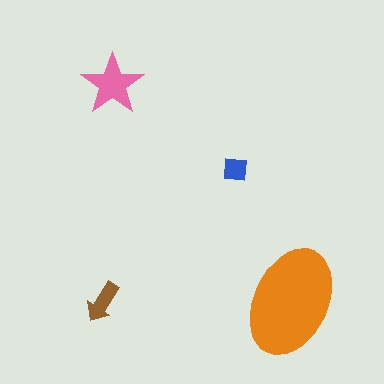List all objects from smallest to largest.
The blue square, the brown arrow, the pink star, the orange ellipse.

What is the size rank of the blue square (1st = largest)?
4th.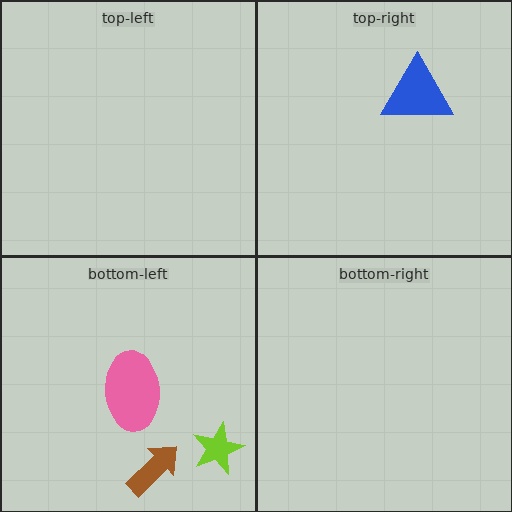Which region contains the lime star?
The bottom-left region.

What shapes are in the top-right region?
The blue triangle.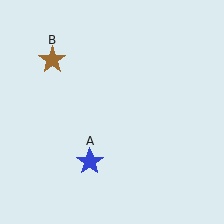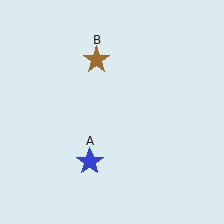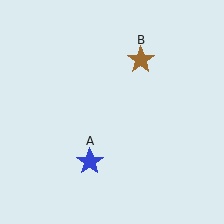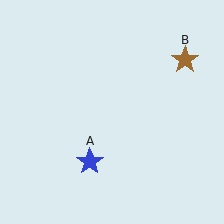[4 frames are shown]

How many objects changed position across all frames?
1 object changed position: brown star (object B).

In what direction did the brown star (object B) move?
The brown star (object B) moved right.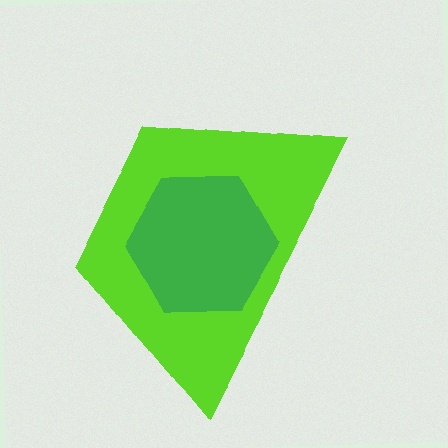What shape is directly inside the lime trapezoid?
The green hexagon.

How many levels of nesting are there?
2.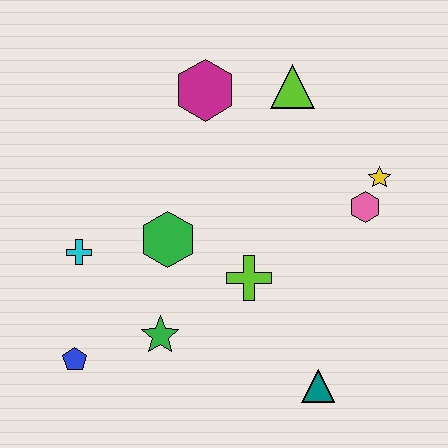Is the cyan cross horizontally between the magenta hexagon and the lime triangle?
No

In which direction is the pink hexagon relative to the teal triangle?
The pink hexagon is above the teal triangle.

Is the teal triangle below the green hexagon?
Yes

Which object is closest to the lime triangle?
The magenta hexagon is closest to the lime triangle.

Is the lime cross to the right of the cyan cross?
Yes